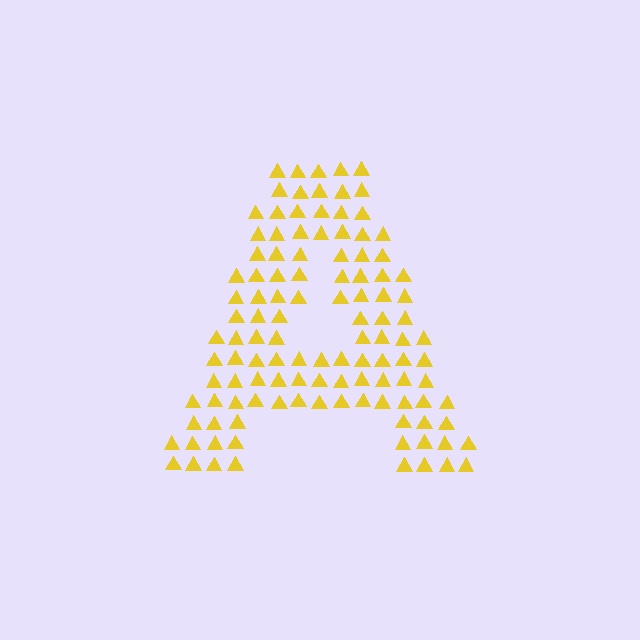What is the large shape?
The large shape is the letter A.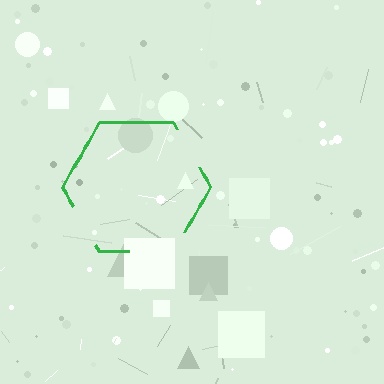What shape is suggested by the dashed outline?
The dashed outline suggests a hexagon.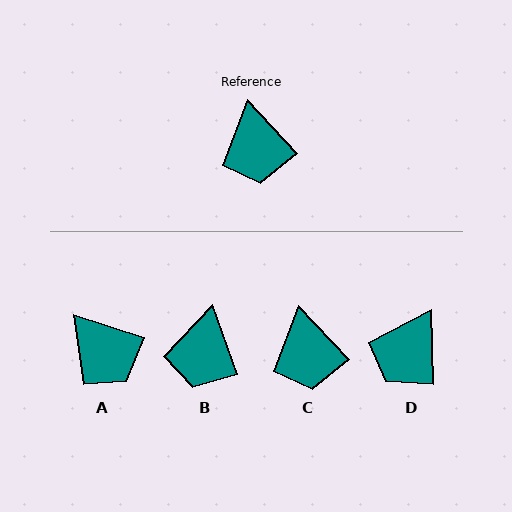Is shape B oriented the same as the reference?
No, it is off by about 23 degrees.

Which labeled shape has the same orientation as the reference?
C.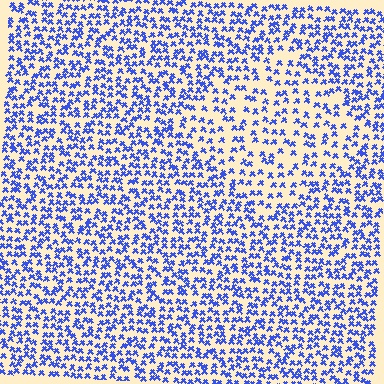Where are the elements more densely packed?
The elements are more densely packed outside the diamond boundary.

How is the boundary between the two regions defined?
The boundary is defined by a change in element density (approximately 1.7x ratio). All elements are the same color, size, and shape.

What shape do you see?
I see a diamond.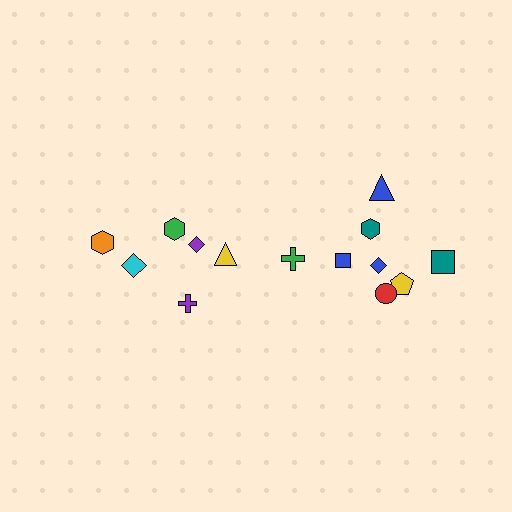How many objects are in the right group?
There are 8 objects.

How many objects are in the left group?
There are 6 objects.